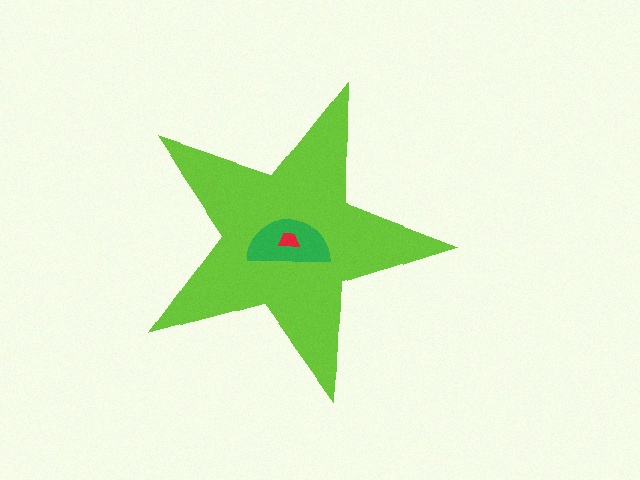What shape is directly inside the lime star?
The green semicircle.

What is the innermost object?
The red trapezoid.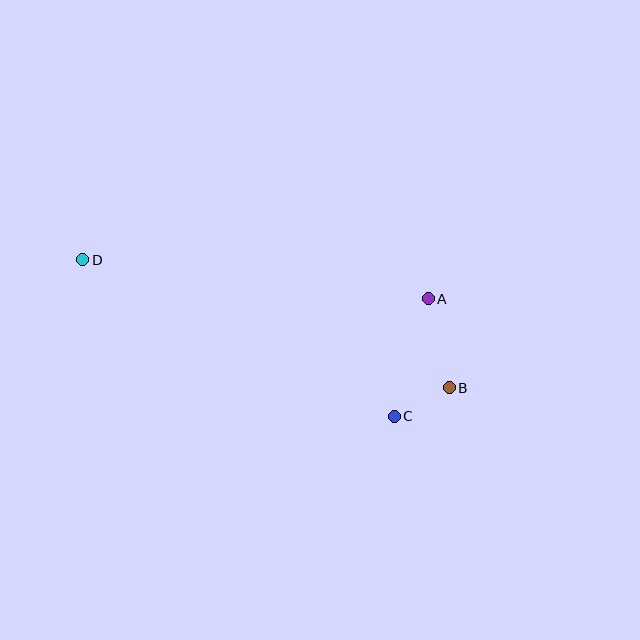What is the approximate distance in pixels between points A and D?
The distance between A and D is approximately 348 pixels.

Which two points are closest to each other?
Points B and C are closest to each other.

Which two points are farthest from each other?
Points B and D are farthest from each other.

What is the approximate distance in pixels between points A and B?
The distance between A and B is approximately 91 pixels.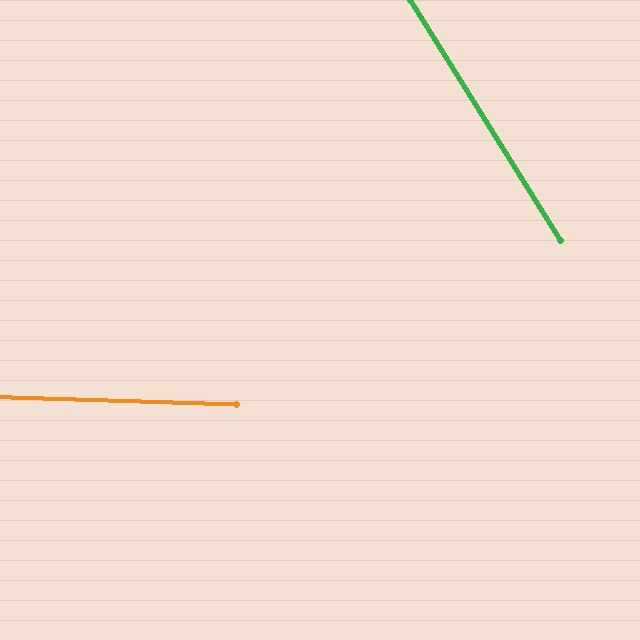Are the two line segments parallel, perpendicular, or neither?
Neither parallel nor perpendicular — they differ by about 56°.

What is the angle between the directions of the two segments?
Approximately 56 degrees.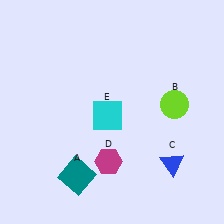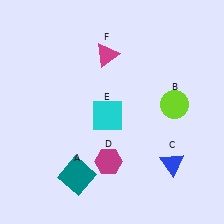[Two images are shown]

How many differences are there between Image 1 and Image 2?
There is 1 difference between the two images.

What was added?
A magenta triangle (F) was added in Image 2.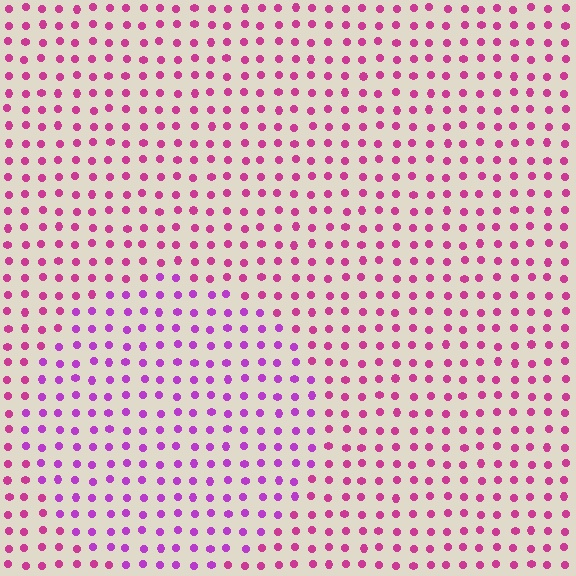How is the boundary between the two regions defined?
The boundary is defined purely by a slight shift in hue (about 30 degrees). Spacing, size, and orientation are identical on both sides.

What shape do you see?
I see a circle.